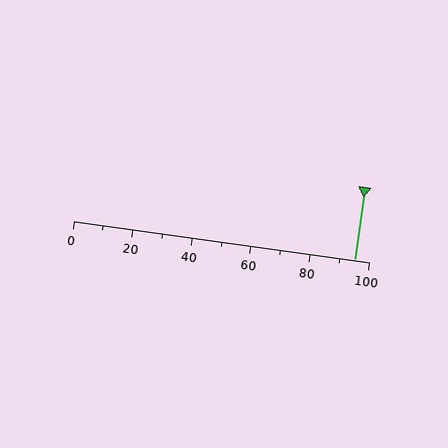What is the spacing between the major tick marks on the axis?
The major ticks are spaced 20 apart.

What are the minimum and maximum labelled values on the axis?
The axis runs from 0 to 100.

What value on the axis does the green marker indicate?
The marker indicates approximately 95.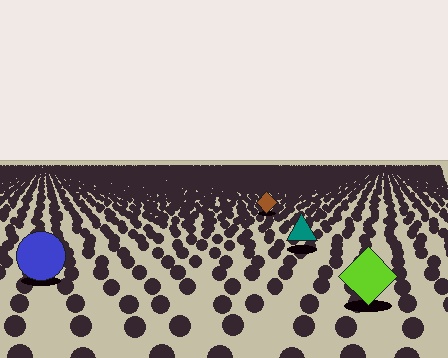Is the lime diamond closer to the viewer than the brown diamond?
Yes. The lime diamond is closer — you can tell from the texture gradient: the ground texture is coarser near it.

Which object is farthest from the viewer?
The brown diamond is farthest from the viewer. It appears smaller and the ground texture around it is denser.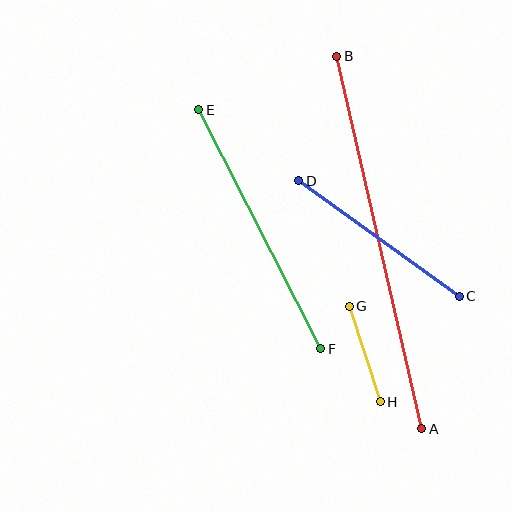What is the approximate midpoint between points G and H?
The midpoint is at approximately (365, 354) pixels.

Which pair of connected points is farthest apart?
Points A and B are farthest apart.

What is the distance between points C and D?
The distance is approximately 198 pixels.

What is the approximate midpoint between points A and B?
The midpoint is at approximately (379, 243) pixels.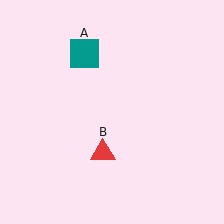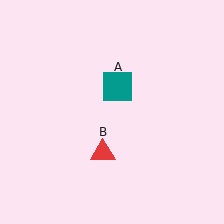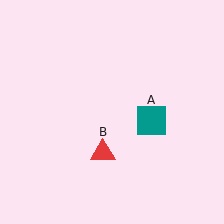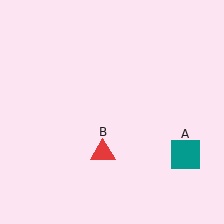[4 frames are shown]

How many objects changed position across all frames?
1 object changed position: teal square (object A).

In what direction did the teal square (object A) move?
The teal square (object A) moved down and to the right.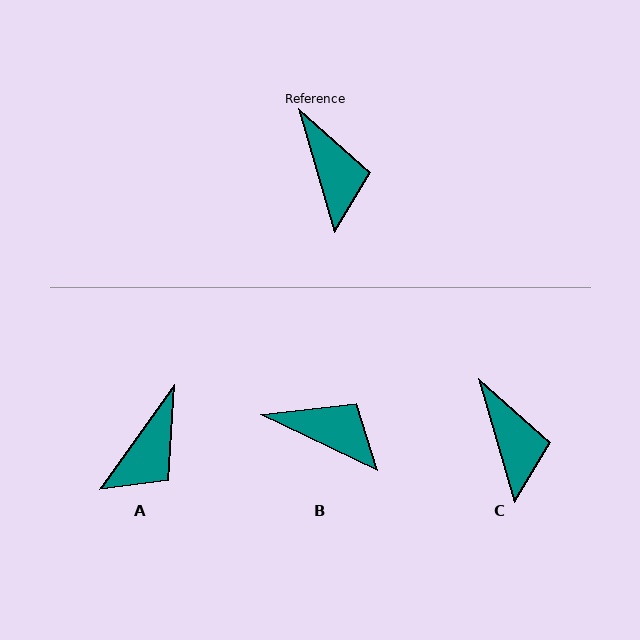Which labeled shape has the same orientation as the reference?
C.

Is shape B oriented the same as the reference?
No, it is off by about 49 degrees.